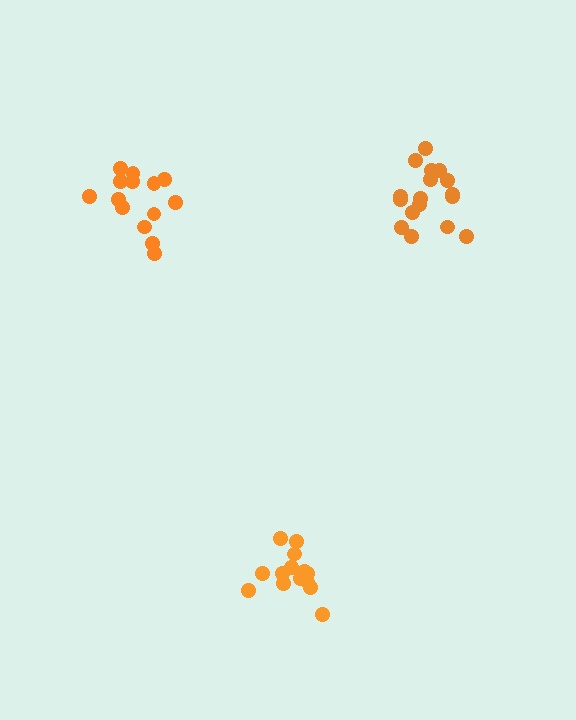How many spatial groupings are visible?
There are 3 spatial groupings.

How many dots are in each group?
Group 1: 14 dots, Group 2: 17 dots, Group 3: 14 dots (45 total).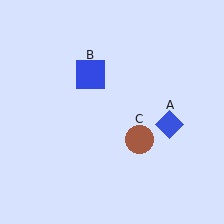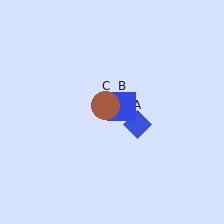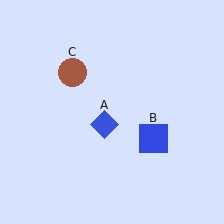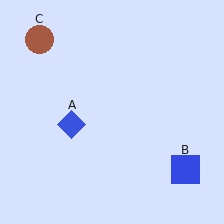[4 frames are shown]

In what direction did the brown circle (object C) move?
The brown circle (object C) moved up and to the left.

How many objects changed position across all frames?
3 objects changed position: blue diamond (object A), blue square (object B), brown circle (object C).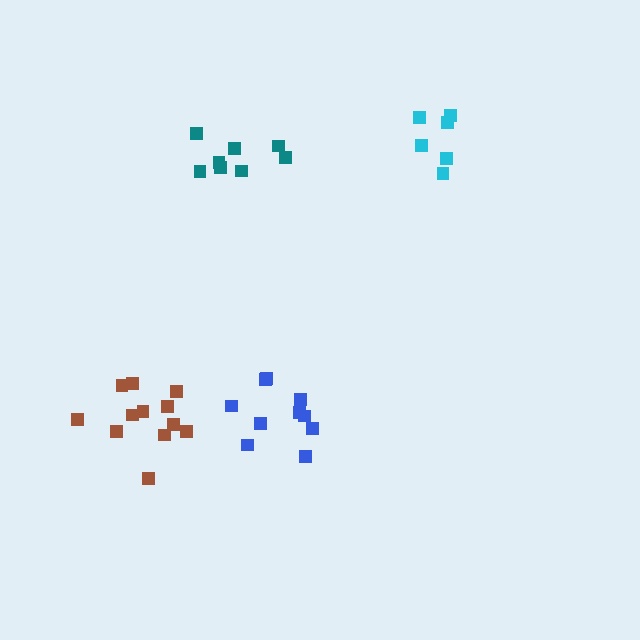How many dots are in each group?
Group 1: 8 dots, Group 2: 10 dots, Group 3: 6 dots, Group 4: 12 dots (36 total).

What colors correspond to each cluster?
The clusters are colored: teal, blue, cyan, brown.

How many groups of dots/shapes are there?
There are 4 groups.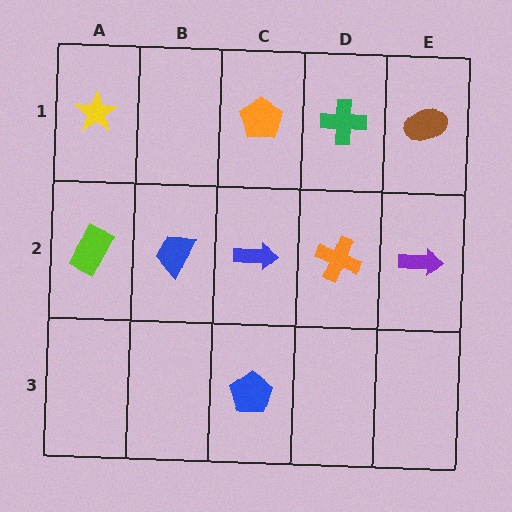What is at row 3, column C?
A blue pentagon.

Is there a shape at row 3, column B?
No, that cell is empty.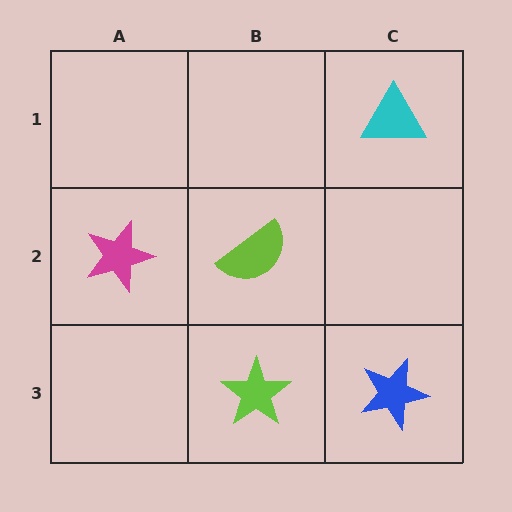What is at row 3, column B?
A lime star.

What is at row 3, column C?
A blue star.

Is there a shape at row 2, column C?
No, that cell is empty.